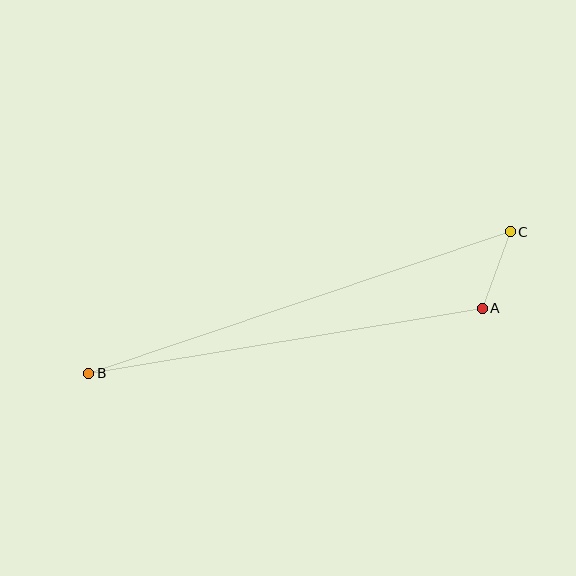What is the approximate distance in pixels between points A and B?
The distance between A and B is approximately 399 pixels.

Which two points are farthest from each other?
Points B and C are farthest from each other.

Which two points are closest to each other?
Points A and C are closest to each other.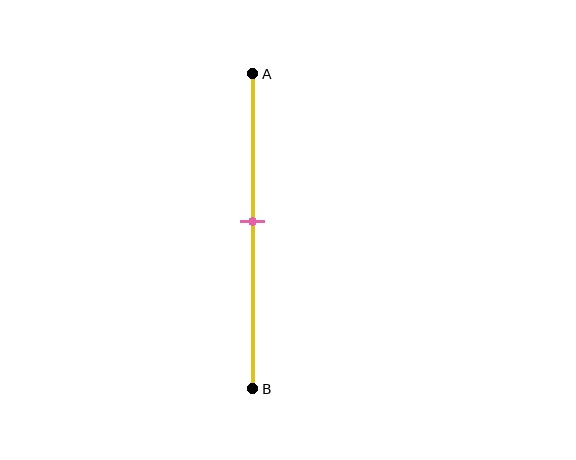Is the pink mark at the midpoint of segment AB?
No, the mark is at about 45% from A, not at the 50% midpoint.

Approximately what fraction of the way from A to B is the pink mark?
The pink mark is approximately 45% of the way from A to B.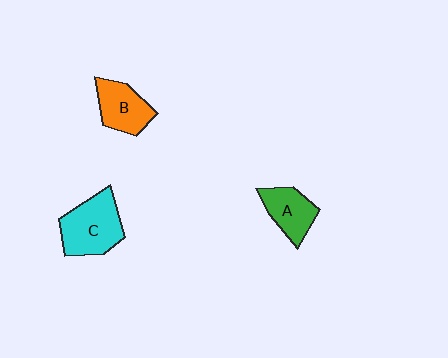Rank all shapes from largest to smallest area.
From largest to smallest: C (cyan), B (orange), A (green).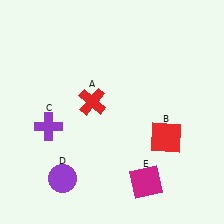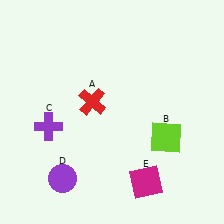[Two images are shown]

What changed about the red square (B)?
In Image 1, B is red. In Image 2, it changed to lime.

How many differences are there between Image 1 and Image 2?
There is 1 difference between the two images.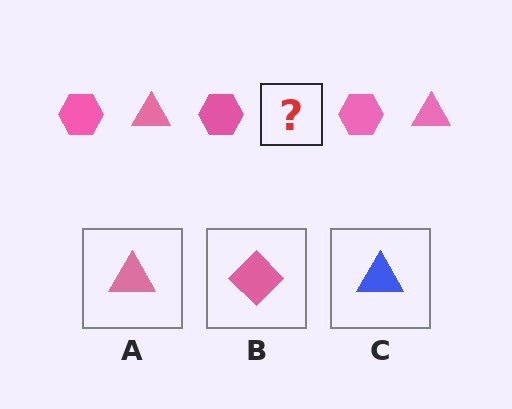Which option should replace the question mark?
Option A.